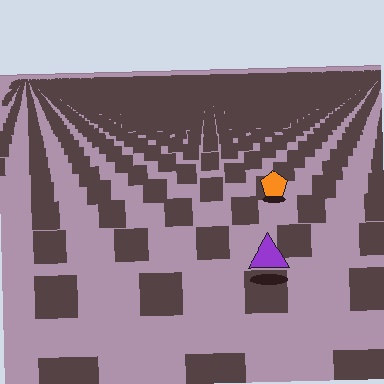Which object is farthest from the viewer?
The orange pentagon is farthest from the viewer. It appears smaller and the ground texture around it is denser.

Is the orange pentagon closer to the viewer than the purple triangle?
No. The purple triangle is closer — you can tell from the texture gradient: the ground texture is coarser near it.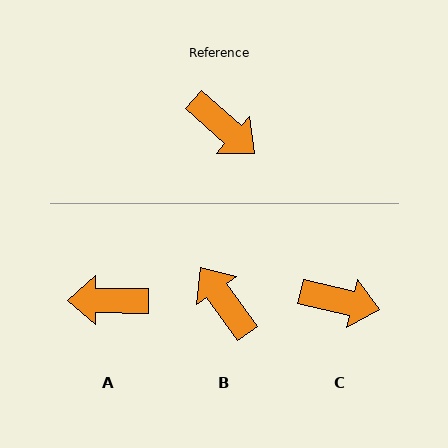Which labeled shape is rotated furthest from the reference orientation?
B, about 168 degrees away.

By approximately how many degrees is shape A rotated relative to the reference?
Approximately 139 degrees clockwise.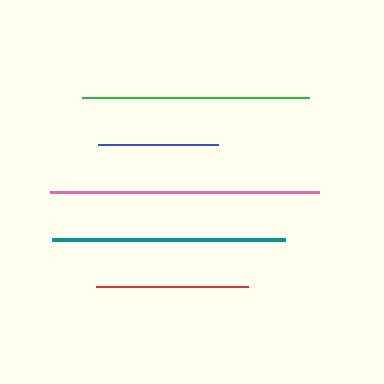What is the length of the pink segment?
The pink segment is approximately 269 pixels long.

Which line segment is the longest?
The pink line is the longest at approximately 269 pixels.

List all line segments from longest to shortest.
From longest to shortest: pink, teal, green, red, blue.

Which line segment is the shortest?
The blue line is the shortest at approximately 120 pixels.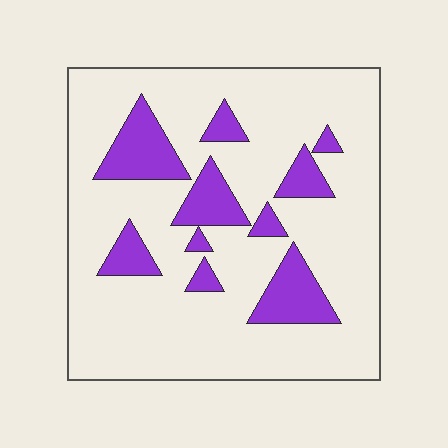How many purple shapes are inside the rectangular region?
10.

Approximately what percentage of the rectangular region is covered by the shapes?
Approximately 20%.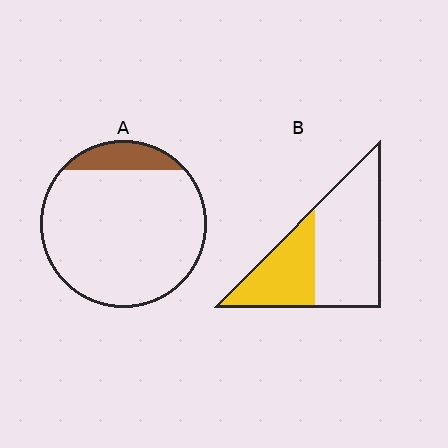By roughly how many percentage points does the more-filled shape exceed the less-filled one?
By roughly 25 percentage points (B over A).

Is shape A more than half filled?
No.